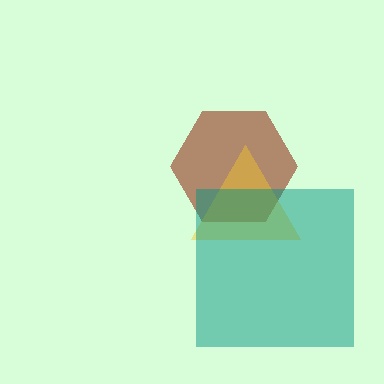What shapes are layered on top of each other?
The layered shapes are: a brown hexagon, a yellow triangle, a teal square.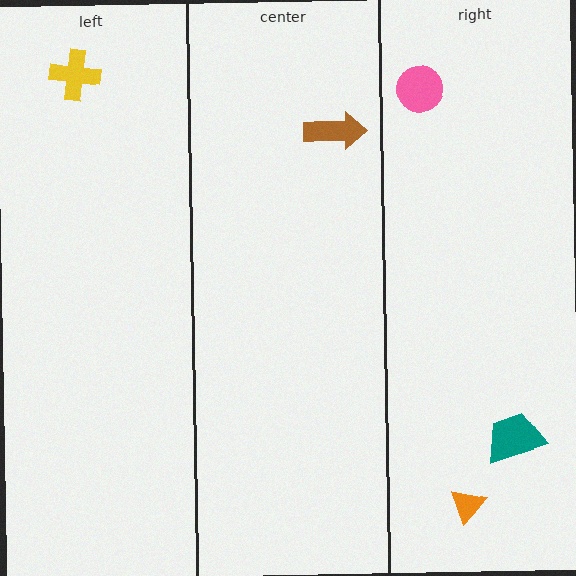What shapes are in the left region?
The yellow cross.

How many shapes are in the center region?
1.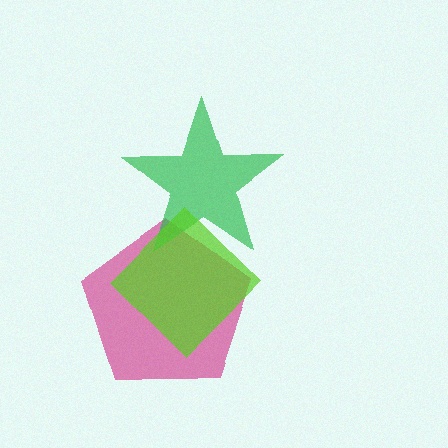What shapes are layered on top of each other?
The layered shapes are: a magenta pentagon, a green star, a lime diamond.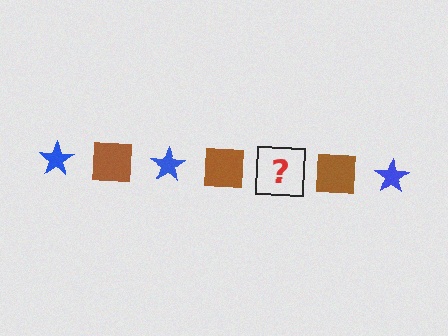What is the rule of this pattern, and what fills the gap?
The rule is that the pattern alternates between blue star and brown square. The gap should be filled with a blue star.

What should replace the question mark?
The question mark should be replaced with a blue star.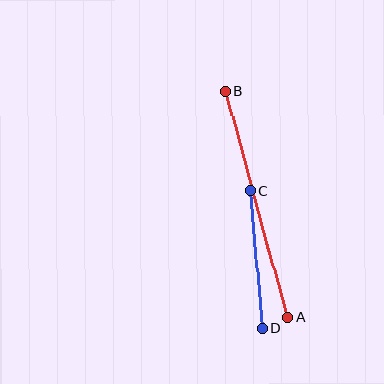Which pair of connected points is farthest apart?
Points A and B are farthest apart.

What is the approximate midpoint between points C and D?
The midpoint is at approximately (256, 259) pixels.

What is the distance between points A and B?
The distance is approximately 235 pixels.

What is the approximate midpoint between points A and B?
The midpoint is at approximately (257, 204) pixels.